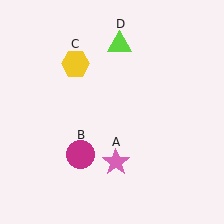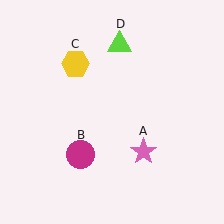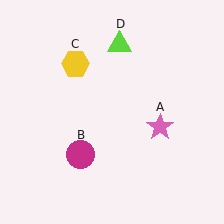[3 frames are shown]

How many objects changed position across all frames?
1 object changed position: pink star (object A).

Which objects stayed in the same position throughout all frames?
Magenta circle (object B) and yellow hexagon (object C) and lime triangle (object D) remained stationary.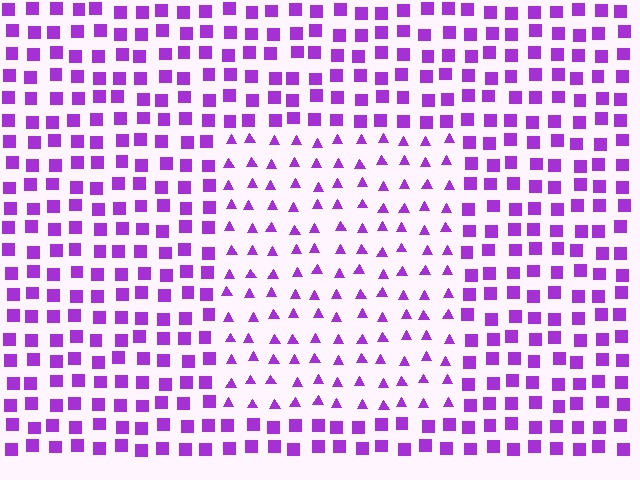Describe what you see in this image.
The image is filled with small purple elements arranged in a uniform grid. A rectangle-shaped region contains triangles, while the surrounding area contains squares. The boundary is defined purely by the change in element shape.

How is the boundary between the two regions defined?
The boundary is defined by a change in element shape: triangles inside vs. squares outside. All elements share the same color and spacing.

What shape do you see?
I see a rectangle.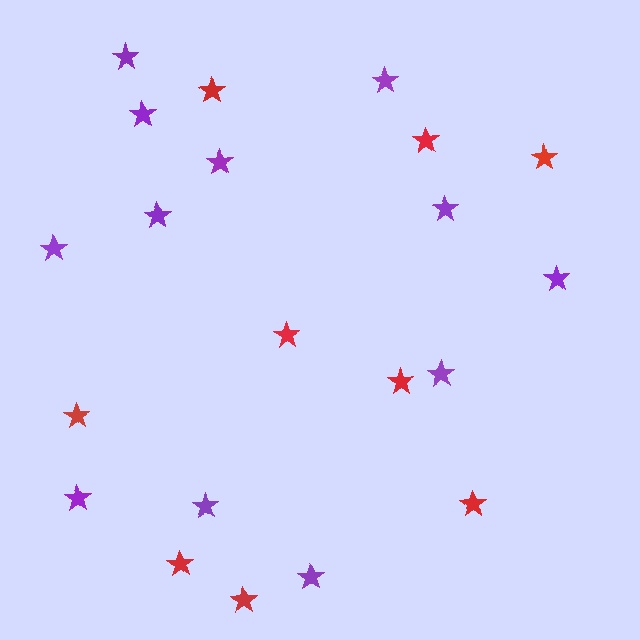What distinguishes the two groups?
There are 2 groups: one group of red stars (9) and one group of purple stars (12).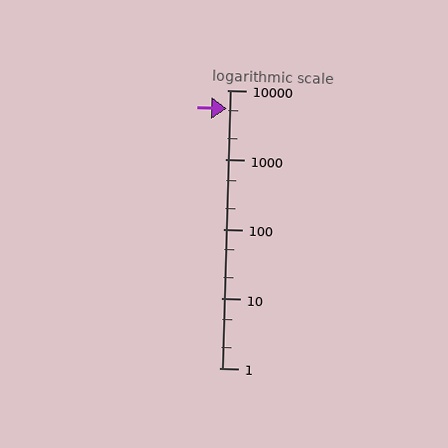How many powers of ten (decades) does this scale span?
The scale spans 4 decades, from 1 to 10000.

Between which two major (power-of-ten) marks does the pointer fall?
The pointer is between 1000 and 10000.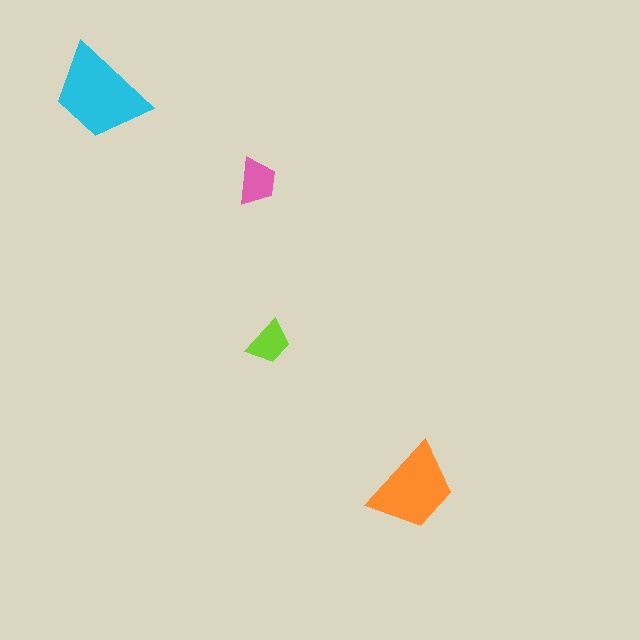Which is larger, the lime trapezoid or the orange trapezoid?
The orange one.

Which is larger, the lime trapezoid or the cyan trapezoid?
The cyan one.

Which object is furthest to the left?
The cyan trapezoid is leftmost.